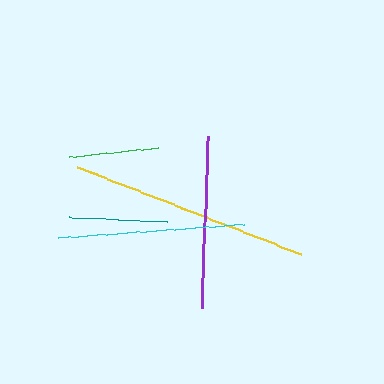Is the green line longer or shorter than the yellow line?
The yellow line is longer than the green line.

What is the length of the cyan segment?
The cyan segment is approximately 187 pixels long.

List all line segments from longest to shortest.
From longest to shortest: yellow, cyan, purple, teal, green.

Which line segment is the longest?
The yellow line is the longest at approximately 242 pixels.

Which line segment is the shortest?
The green line is the shortest at approximately 89 pixels.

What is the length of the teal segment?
The teal segment is approximately 98 pixels long.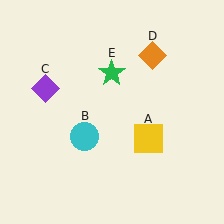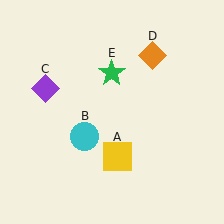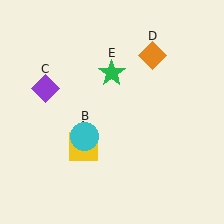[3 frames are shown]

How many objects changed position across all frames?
1 object changed position: yellow square (object A).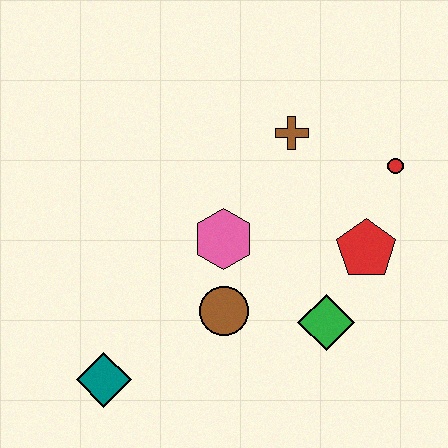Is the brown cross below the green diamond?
No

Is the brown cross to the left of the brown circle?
No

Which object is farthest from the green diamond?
The teal diamond is farthest from the green diamond.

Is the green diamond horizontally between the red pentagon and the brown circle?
Yes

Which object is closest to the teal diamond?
The brown circle is closest to the teal diamond.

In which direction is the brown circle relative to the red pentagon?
The brown circle is to the left of the red pentagon.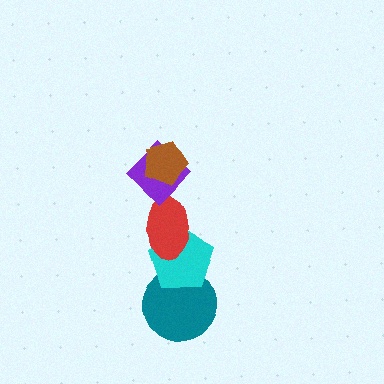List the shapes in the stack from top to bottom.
From top to bottom: the brown pentagon, the purple diamond, the red ellipse, the cyan pentagon, the teal circle.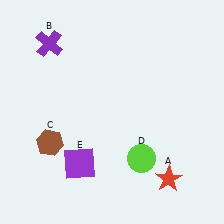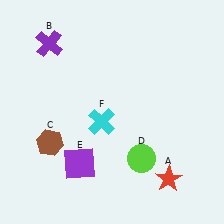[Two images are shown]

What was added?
A cyan cross (F) was added in Image 2.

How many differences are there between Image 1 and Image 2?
There is 1 difference between the two images.